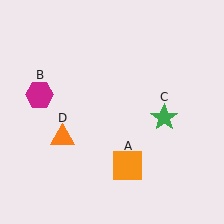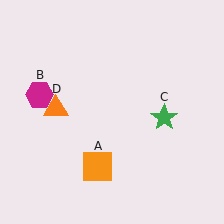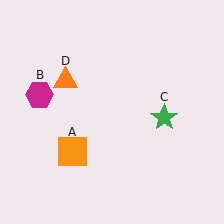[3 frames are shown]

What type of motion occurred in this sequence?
The orange square (object A), orange triangle (object D) rotated clockwise around the center of the scene.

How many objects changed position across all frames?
2 objects changed position: orange square (object A), orange triangle (object D).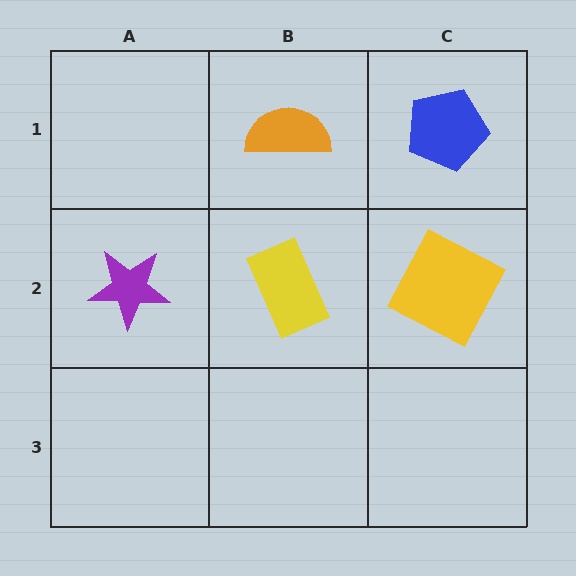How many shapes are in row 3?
0 shapes.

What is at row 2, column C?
A yellow square.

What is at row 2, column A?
A purple star.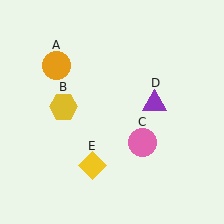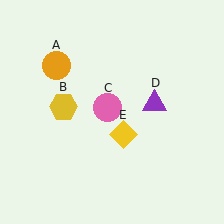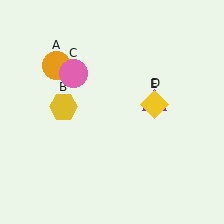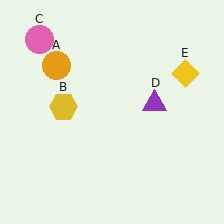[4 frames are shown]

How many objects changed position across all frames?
2 objects changed position: pink circle (object C), yellow diamond (object E).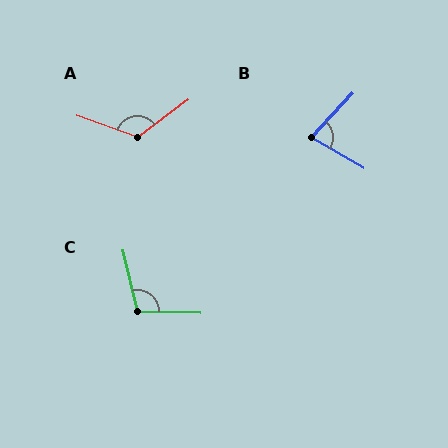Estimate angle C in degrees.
Approximately 105 degrees.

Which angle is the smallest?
B, at approximately 77 degrees.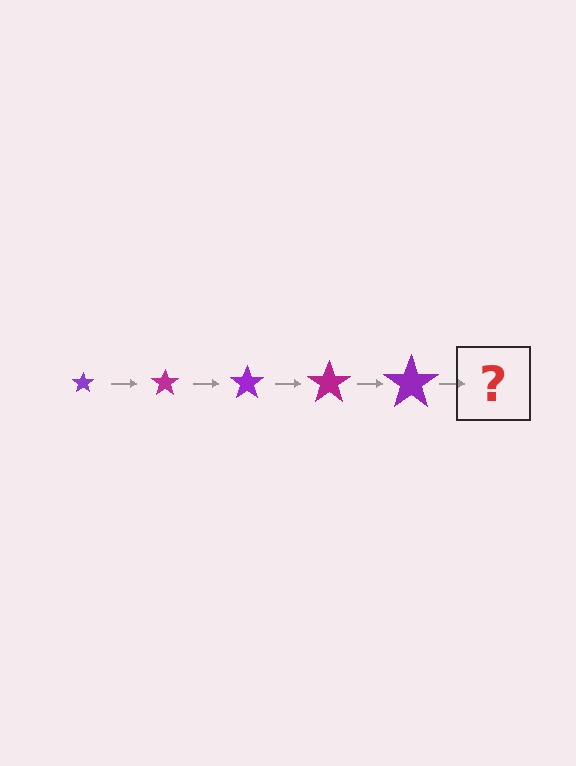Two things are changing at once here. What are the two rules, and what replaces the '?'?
The two rules are that the star grows larger each step and the color cycles through purple and magenta. The '?' should be a magenta star, larger than the previous one.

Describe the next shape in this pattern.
It should be a magenta star, larger than the previous one.